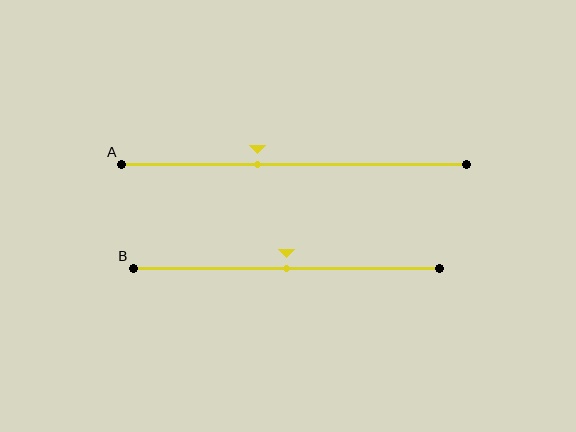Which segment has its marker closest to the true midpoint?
Segment B has its marker closest to the true midpoint.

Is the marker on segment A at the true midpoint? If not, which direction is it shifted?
No, the marker on segment A is shifted to the left by about 11% of the segment length.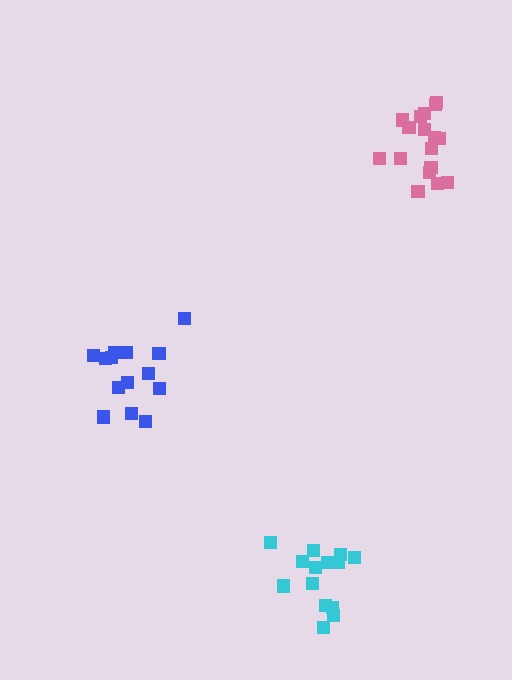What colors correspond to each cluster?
The clusters are colored: pink, cyan, blue.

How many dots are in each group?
Group 1: 17 dots, Group 2: 14 dots, Group 3: 14 dots (45 total).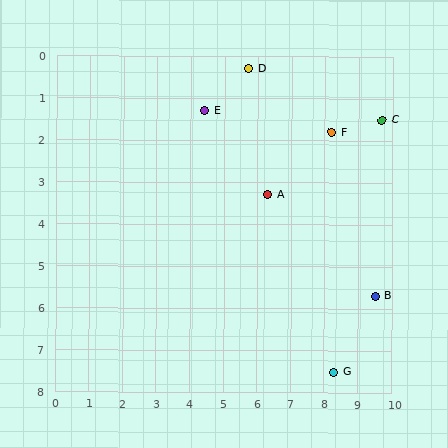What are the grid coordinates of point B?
Point B is at approximately (9.5, 5.7).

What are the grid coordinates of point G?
Point G is at approximately (8.3, 7.5).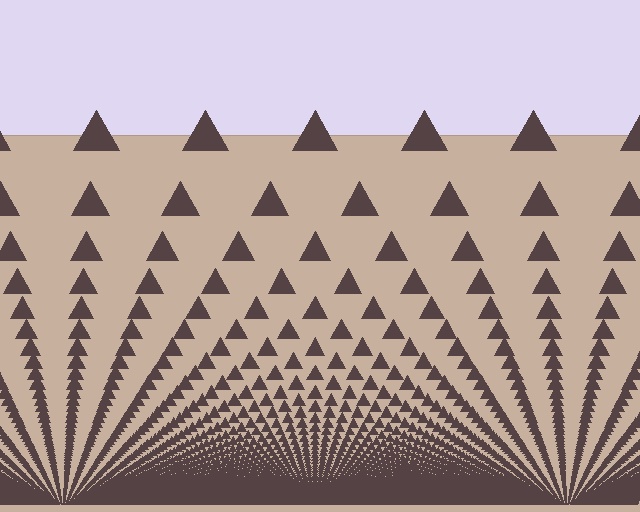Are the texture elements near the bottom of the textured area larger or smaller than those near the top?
Smaller. The gradient is inverted — elements near the bottom are smaller and denser.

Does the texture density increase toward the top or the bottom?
Density increases toward the bottom.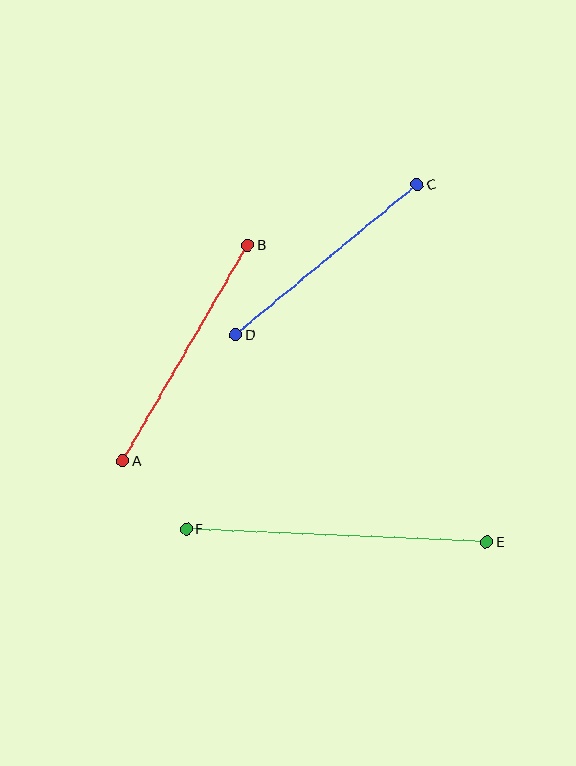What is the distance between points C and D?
The distance is approximately 235 pixels.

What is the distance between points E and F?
The distance is approximately 301 pixels.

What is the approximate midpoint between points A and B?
The midpoint is at approximately (185, 353) pixels.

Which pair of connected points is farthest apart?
Points E and F are farthest apart.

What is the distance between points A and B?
The distance is approximately 249 pixels.